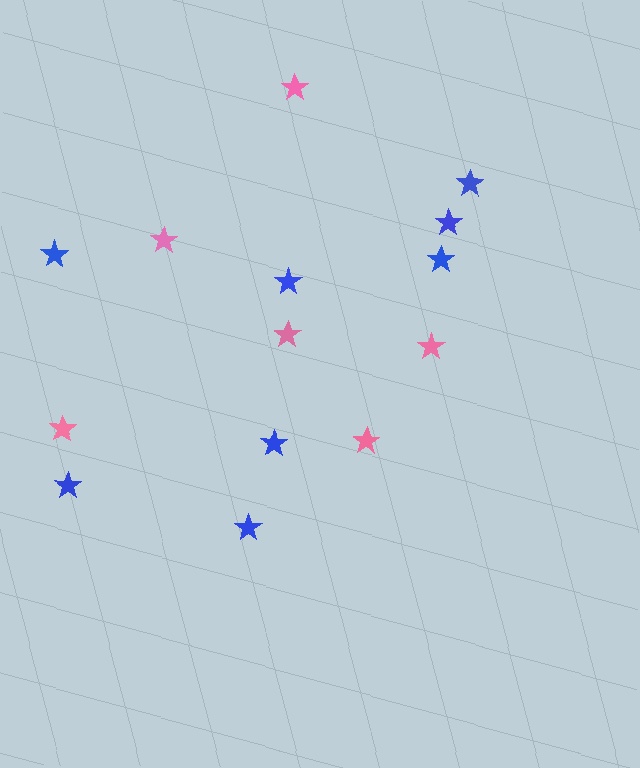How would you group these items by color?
There are 2 groups: one group of pink stars (6) and one group of blue stars (8).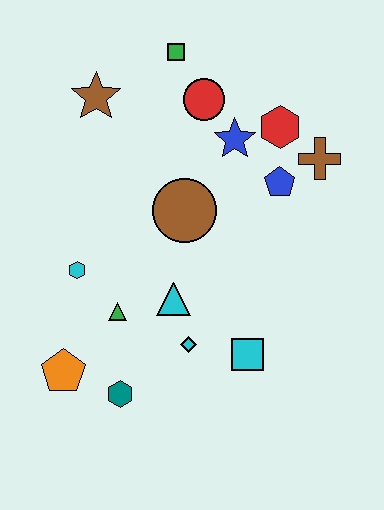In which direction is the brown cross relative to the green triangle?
The brown cross is to the right of the green triangle.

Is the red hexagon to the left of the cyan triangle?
No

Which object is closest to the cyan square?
The cyan diamond is closest to the cyan square.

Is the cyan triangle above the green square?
No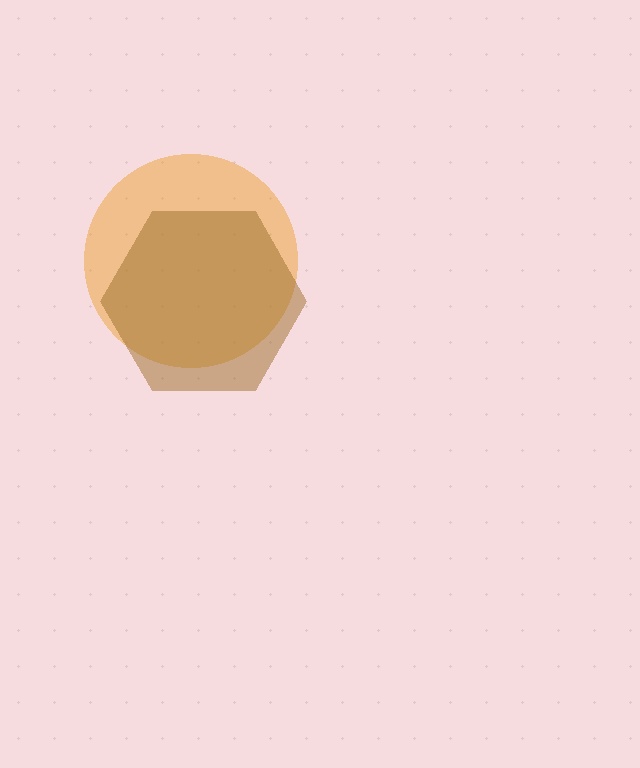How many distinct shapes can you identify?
There are 2 distinct shapes: an orange circle, a brown hexagon.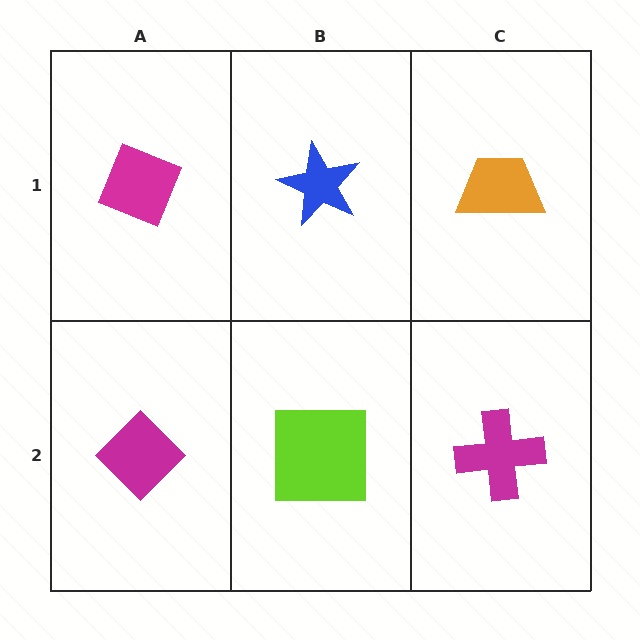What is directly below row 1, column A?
A magenta diamond.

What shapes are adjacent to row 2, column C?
An orange trapezoid (row 1, column C), a lime square (row 2, column B).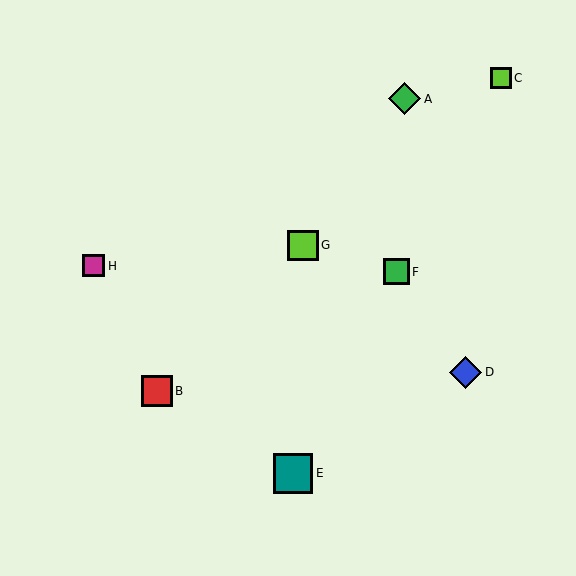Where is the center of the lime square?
The center of the lime square is at (501, 78).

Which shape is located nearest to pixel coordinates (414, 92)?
The green diamond (labeled A) at (405, 99) is nearest to that location.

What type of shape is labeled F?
Shape F is a green square.